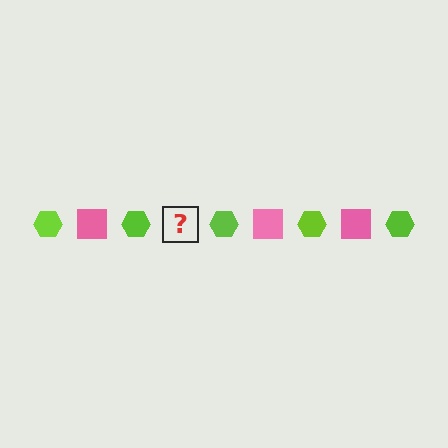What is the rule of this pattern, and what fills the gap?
The rule is that the pattern alternates between lime hexagon and pink square. The gap should be filled with a pink square.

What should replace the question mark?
The question mark should be replaced with a pink square.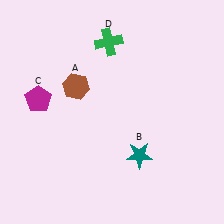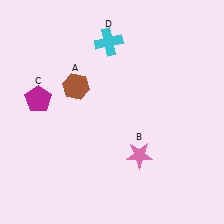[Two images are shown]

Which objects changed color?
B changed from teal to pink. D changed from green to cyan.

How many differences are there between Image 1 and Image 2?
There are 2 differences between the two images.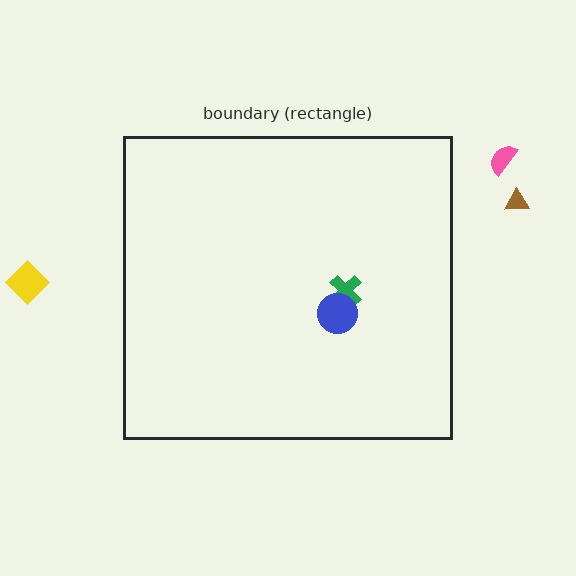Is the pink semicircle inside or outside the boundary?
Outside.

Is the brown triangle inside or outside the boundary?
Outside.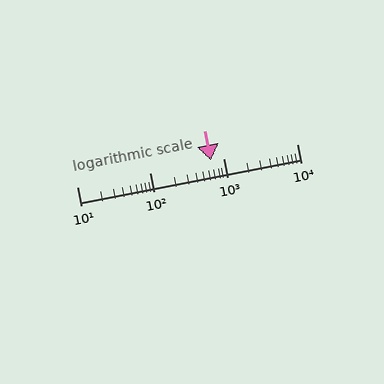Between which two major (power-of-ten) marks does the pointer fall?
The pointer is between 100 and 1000.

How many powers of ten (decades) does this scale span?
The scale spans 3 decades, from 10 to 10000.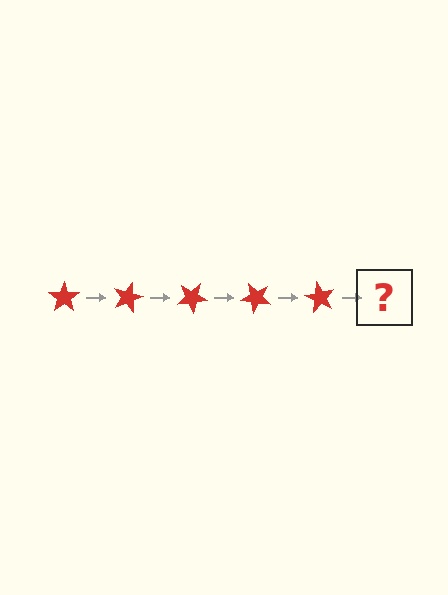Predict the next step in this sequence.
The next step is a red star rotated 75 degrees.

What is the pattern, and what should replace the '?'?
The pattern is that the star rotates 15 degrees each step. The '?' should be a red star rotated 75 degrees.